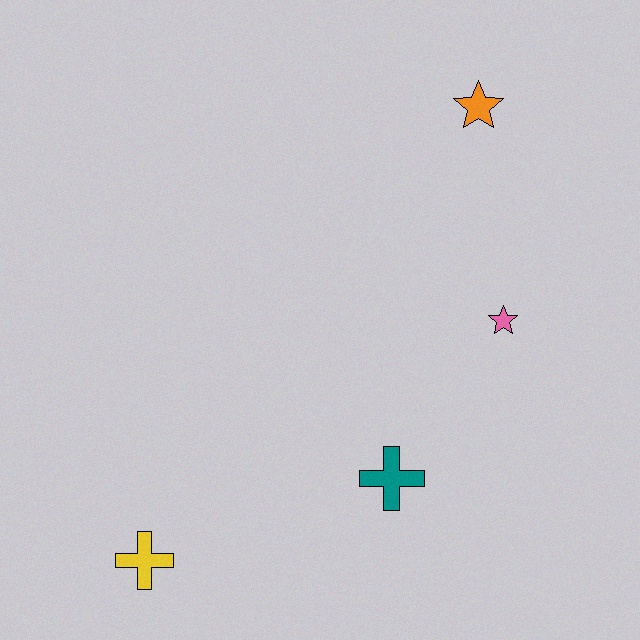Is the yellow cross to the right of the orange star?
No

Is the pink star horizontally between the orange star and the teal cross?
No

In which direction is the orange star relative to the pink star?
The orange star is above the pink star.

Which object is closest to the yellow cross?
The teal cross is closest to the yellow cross.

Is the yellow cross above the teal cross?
No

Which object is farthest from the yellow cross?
The orange star is farthest from the yellow cross.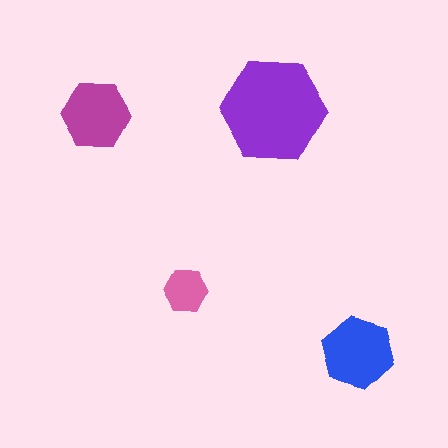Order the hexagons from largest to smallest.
the purple one, the blue one, the magenta one, the pink one.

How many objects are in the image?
There are 4 objects in the image.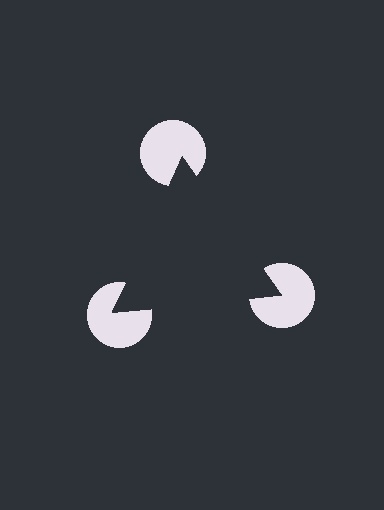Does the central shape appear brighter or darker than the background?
It typically appears slightly darker than the background, even though no actual brightness change is drawn.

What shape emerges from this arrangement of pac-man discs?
An illusory triangle — its edges are inferred from the aligned wedge cuts in the pac-man discs, not physically drawn.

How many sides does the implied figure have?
3 sides.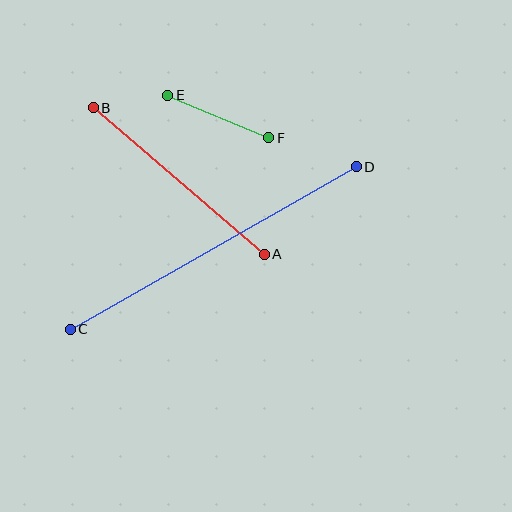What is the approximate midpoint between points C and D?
The midpoint is at approximately (213, 248) pixels.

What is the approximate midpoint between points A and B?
The midpoint is at approximately (179, 181) pixels.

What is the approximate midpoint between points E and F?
The midpoint is at approximately (218, 117) pixels.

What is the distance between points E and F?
The distance is approximately 109 pixels.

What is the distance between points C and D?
The distance is approximately 329 pixels.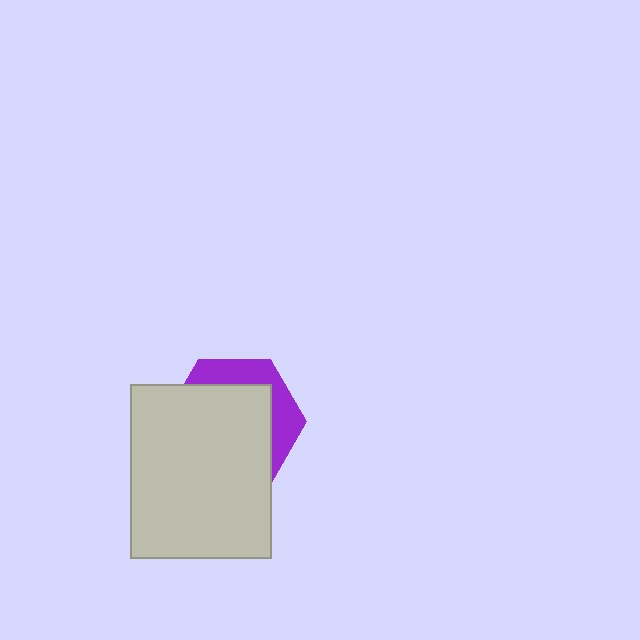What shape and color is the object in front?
The object in front is a light gray rectangle.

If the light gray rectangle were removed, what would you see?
You would see the complete purple hexagon.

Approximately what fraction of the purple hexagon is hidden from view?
Roughly 70% of the purple hexagon is hidden behind the light gray rectangle.